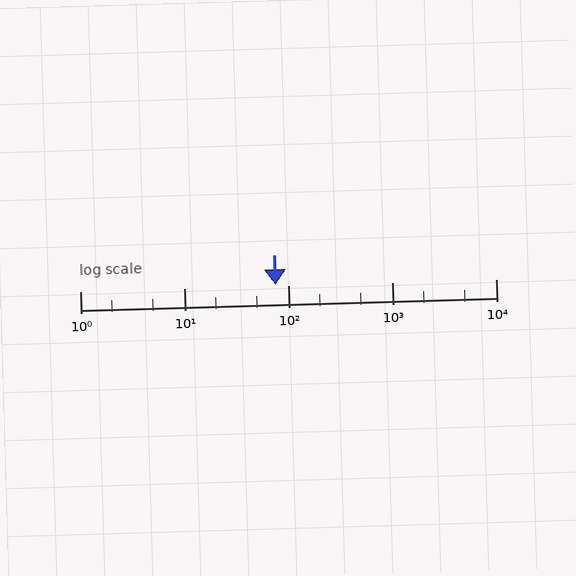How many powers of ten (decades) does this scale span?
The scale spans 4 decades, from 1 to 10000.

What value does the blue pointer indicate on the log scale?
The pointer indicates approximately 76.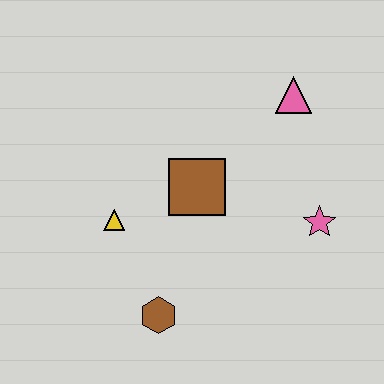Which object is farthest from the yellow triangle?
The pink triangle is farthest from the yellow triangle.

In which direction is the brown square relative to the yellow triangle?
The brown square is to the right of the yellow triangle.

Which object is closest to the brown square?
The yellow triangle is closest to the brown square.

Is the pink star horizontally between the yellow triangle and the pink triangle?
No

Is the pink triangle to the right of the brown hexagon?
Yes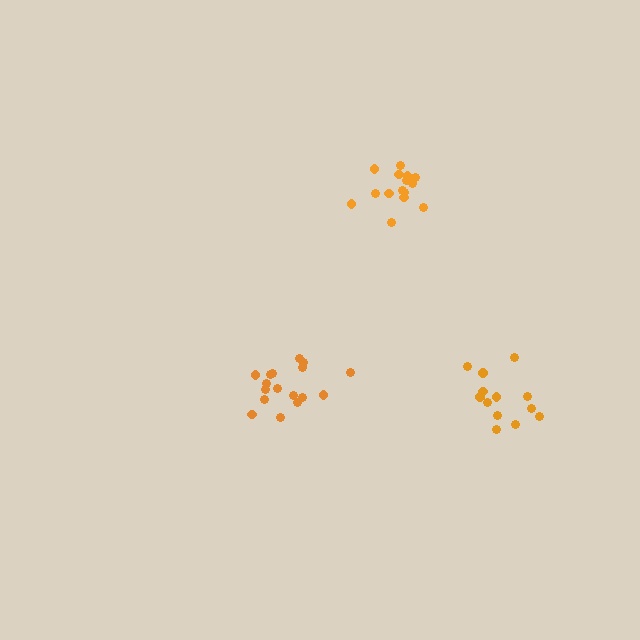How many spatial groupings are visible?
There are 3 spatial groupings.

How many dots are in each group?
Group 1: 13 dots, Group 2: 17 dots, Group 3: 15 dots (45 total).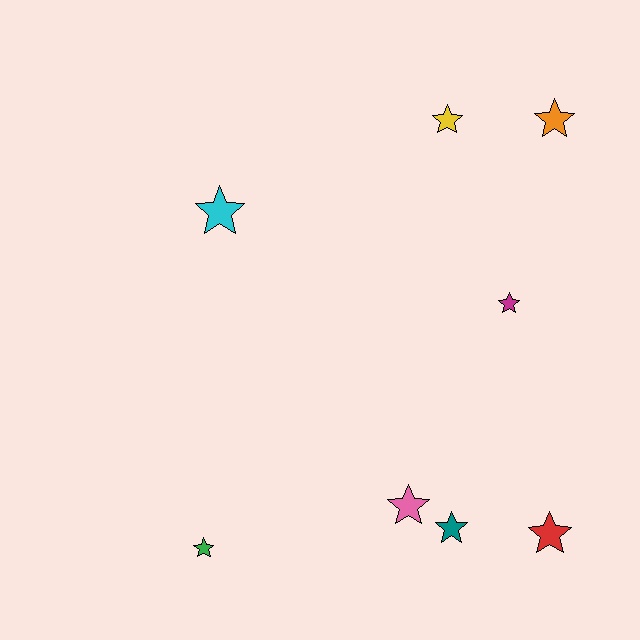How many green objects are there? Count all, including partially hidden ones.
There is 1 green object.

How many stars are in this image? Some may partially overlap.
There are 8 stars.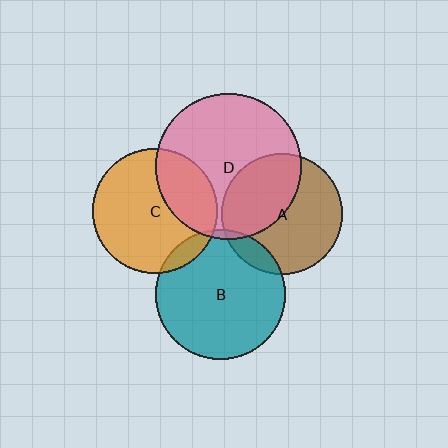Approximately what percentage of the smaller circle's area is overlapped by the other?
Approximately 30%.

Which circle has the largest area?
Circle D (pink).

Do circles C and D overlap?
Yes.